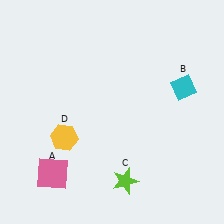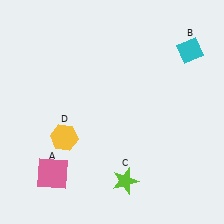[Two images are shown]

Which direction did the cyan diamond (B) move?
The cyan diamond (B) moved up.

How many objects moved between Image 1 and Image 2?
1 object moved between the two images.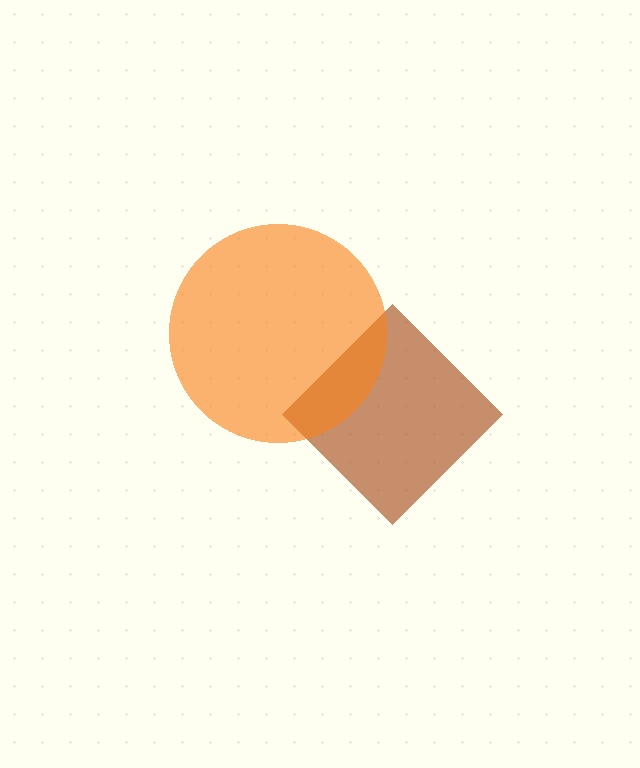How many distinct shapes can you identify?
There are 2 distinct shapes: a brown diamond, an orange circle.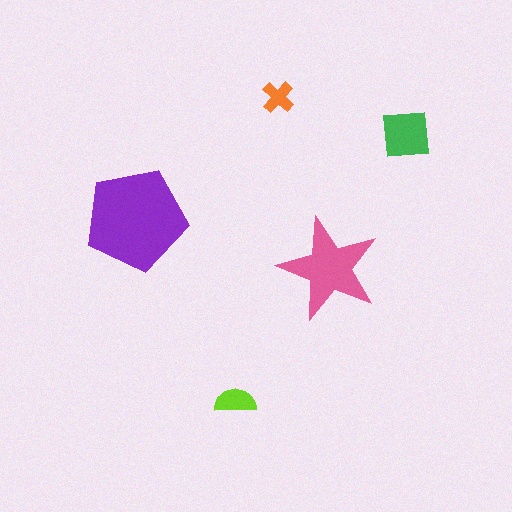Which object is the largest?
The purple pentagon.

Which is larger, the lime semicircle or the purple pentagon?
The purple pentagon.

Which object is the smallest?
The orange cross.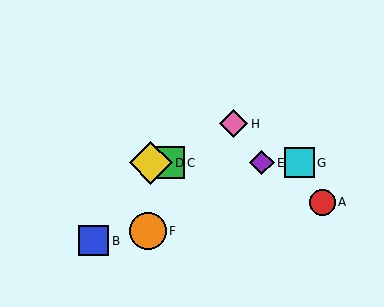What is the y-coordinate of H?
Object H is at y≈124.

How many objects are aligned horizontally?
4 objects (C, D, E, G) are aligned horizontally.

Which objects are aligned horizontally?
Objects C, D, E, G are aligned horizontally.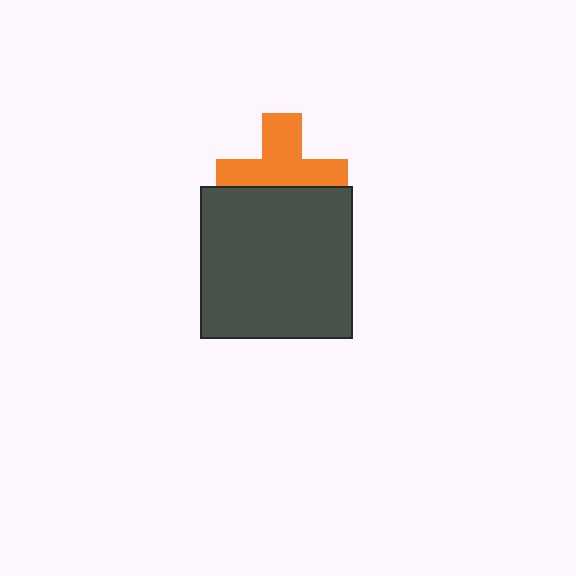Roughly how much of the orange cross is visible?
About half of it is visible (roughly 59%).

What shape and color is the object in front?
The object in front is a dark gray square.